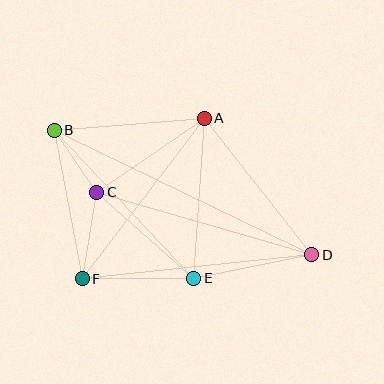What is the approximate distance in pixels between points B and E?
The distance between B and E is approximately 203 pixels.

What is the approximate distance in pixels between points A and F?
The distance between A and F is approximately 202 pixels.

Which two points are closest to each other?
Points B and C are closest to each other.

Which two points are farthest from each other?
Points B and D are farthest from each other.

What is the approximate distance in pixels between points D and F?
The distance between D and F is approximately 231 pixels.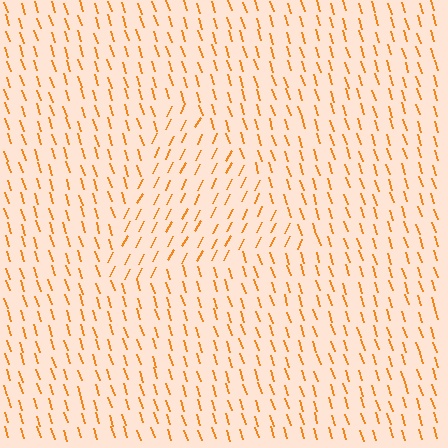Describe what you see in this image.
The image is filled with small orange line segments. A triangle region in the image has lines oriented differently from the surrounding lines, creating a visible texture boundary.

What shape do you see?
I see a triangle.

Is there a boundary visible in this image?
Yes, there is a texture boundary formed by a change in line orientation.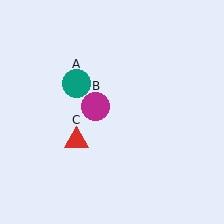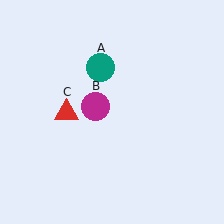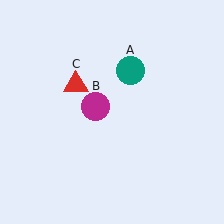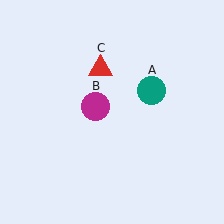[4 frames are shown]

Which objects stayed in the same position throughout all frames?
Magenta circle (object B) remained stationary.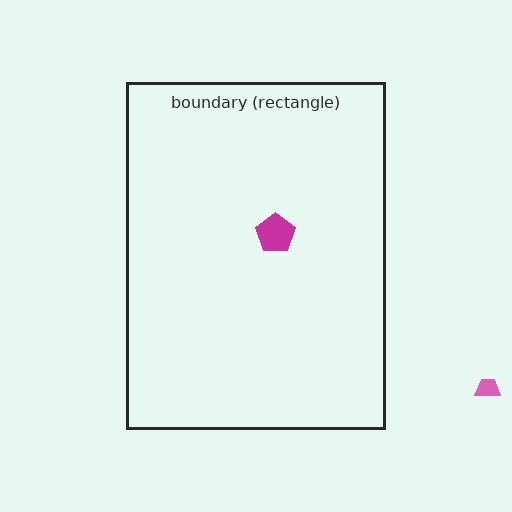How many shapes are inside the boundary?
1 inside, 1 outside.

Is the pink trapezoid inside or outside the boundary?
Outside.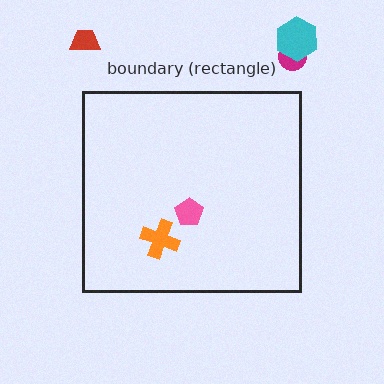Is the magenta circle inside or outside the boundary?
Outside.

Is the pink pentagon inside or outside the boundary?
Inside.